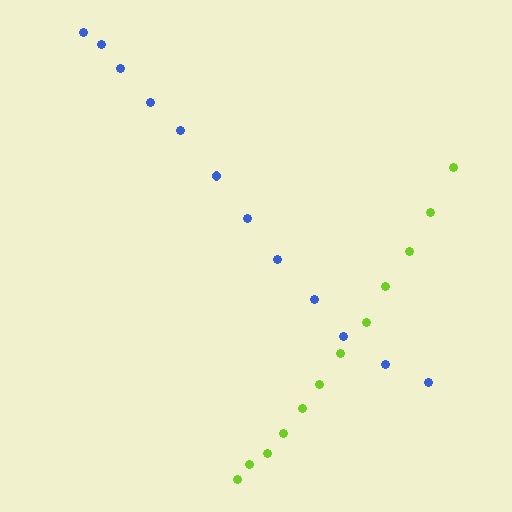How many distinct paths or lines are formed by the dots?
There are 2 distinct paths.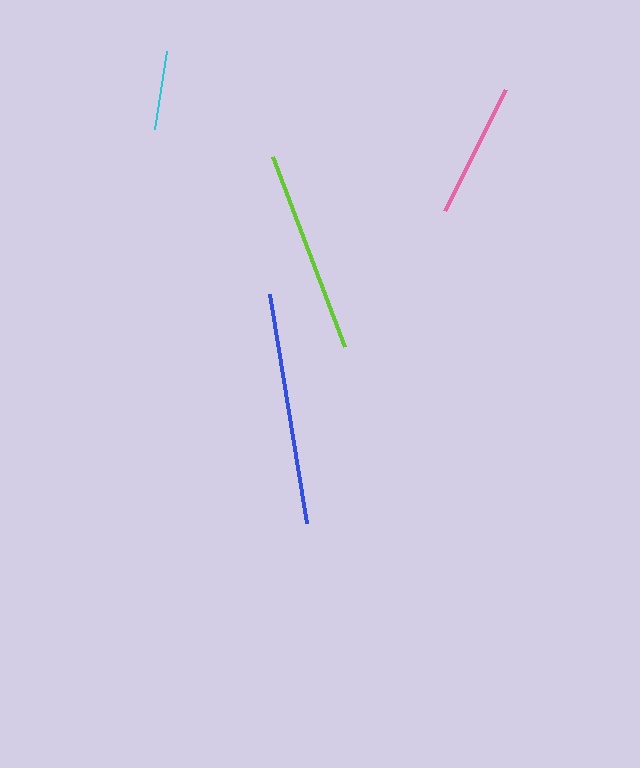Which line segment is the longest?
The blue line is the longest at approximately 233 pixels.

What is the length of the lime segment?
The lime segment is approximately 203 pixels long.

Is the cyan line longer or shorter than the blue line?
The blue line is longer than the cyan line.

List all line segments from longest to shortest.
From longest to shortest: blue, lime, pink, cyan.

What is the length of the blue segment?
The blue segment is approximately 233 pixels long.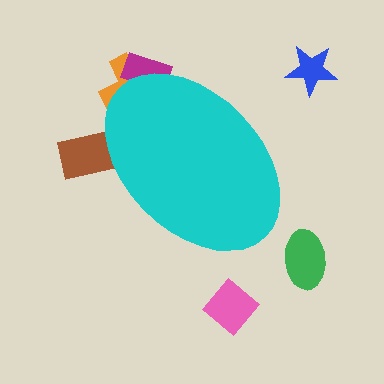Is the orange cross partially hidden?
Yes, the orange cross is partially hidden behind the cyan ellipse.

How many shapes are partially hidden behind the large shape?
3 shapes are partially hidden.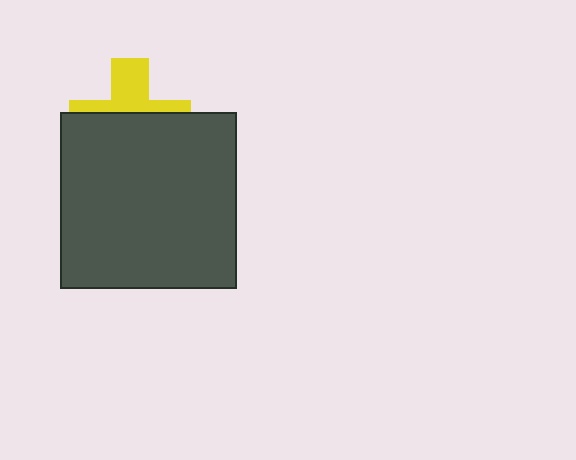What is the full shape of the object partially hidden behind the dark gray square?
The partially hidden object is a yellow cross.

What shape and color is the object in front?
The object in front is a dark gray square.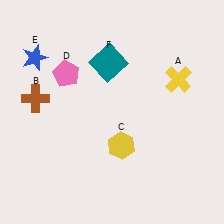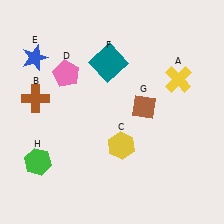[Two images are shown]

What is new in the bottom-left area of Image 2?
A green hexagon (H) was added in the bottom-left area of Image 2.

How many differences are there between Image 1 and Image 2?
There are 2 differences between the two images.